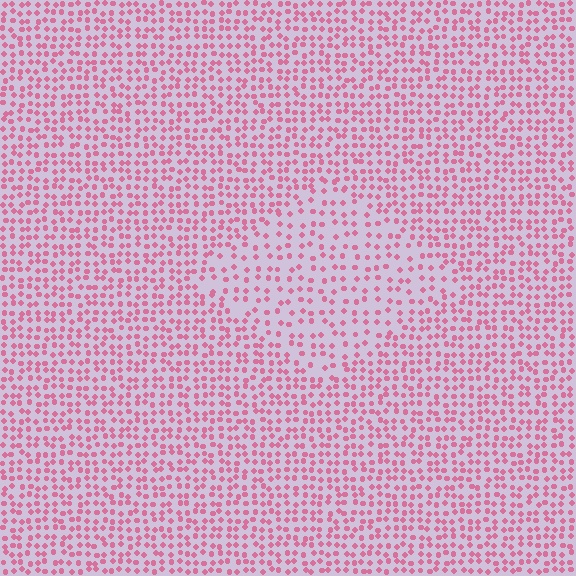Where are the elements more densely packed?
The elements are more densely packed outside the diamond boundary.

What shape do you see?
I see a diamond.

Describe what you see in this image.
The image contains small pink elements arranged at two different densities. A diamond-shaped region is visible where the elements are less densely packed than the surrounding area.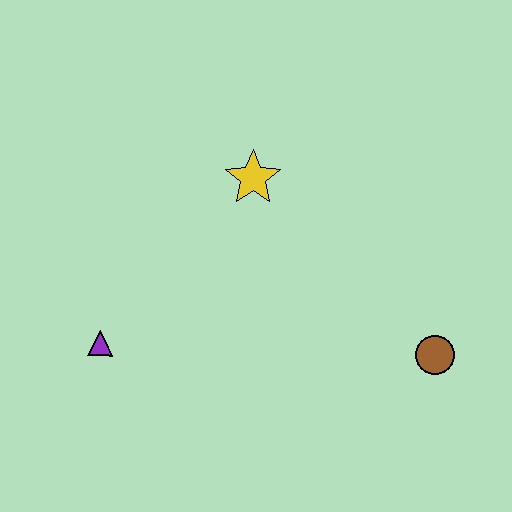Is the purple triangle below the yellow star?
Yes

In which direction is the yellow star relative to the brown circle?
The yellow star is to the left of the brown circle.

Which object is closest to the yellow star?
The purple triangle is closest to the yellow star.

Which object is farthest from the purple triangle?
The brown circle is farthest from the purple triangle.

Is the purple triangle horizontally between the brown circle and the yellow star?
No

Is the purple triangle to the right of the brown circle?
No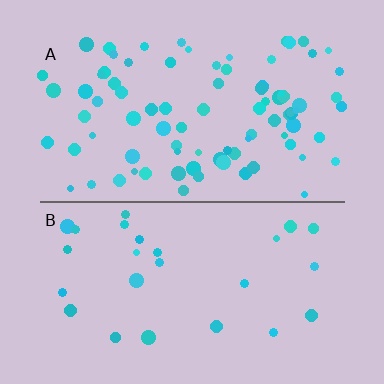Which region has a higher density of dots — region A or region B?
A (the top).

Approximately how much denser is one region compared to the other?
Approximately 3.3× — region A over region B.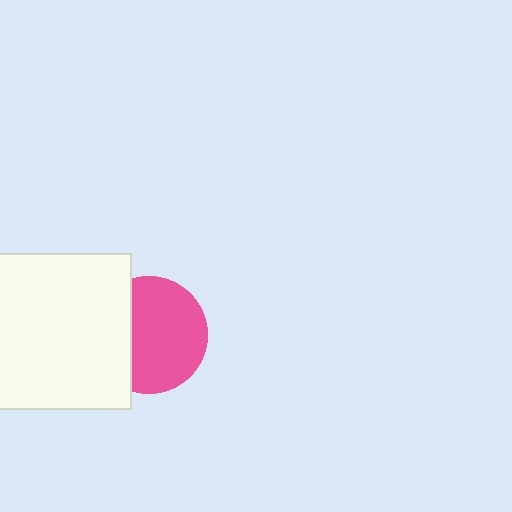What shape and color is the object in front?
The object in front is a white rectangle.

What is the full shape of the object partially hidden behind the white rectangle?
The partially hidden object is a pink circle.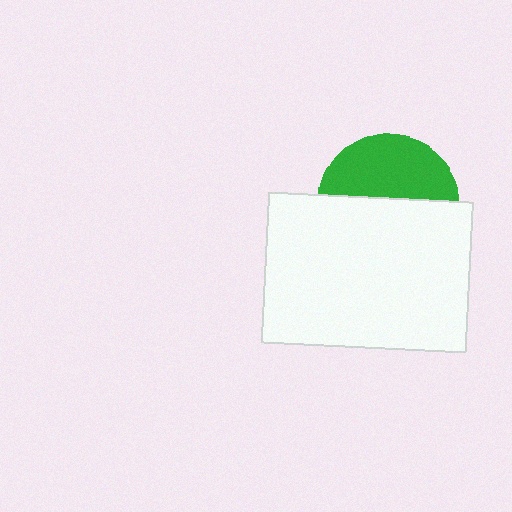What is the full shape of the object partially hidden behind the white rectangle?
The partially hidden object is a green circle.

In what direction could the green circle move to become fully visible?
The green circle could move up. That would shift it out from behind the white rectangle entirely.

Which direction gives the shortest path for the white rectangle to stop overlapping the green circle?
Moving down gives the shortest separation.